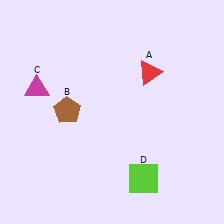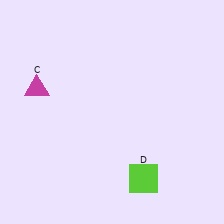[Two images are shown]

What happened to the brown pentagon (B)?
The brown pentagon (B) was removed in Image 2. It was in the top-left area of Image 1.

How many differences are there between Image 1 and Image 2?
There are 2 differences between the two images.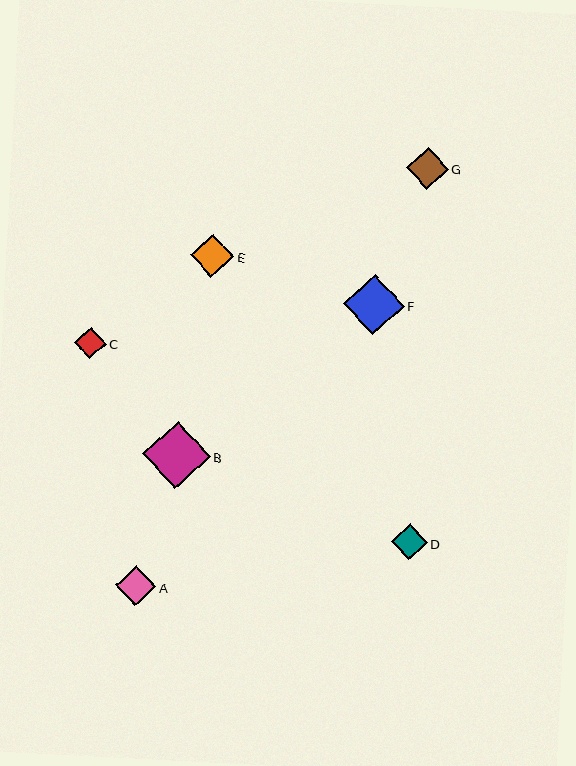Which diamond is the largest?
Diamond B is the largest with a size of approximately 67 pixels.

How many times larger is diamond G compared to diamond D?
Diamond G is approximately 1.2 times the size of diamond D.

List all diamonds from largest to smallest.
From largest to smallest: B, F, E, G, A, D, C.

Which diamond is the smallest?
Diamond C is the smallest with a size of approximately 32 pixels.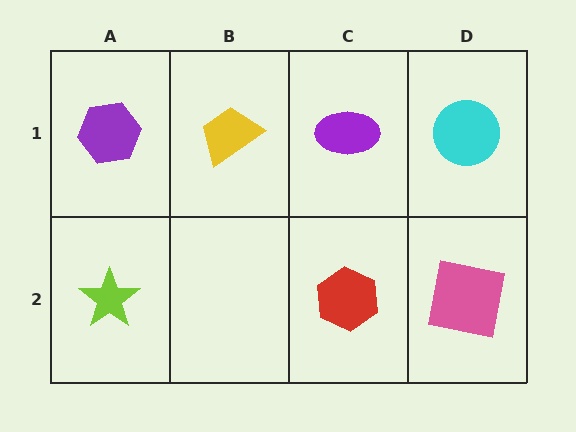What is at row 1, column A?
A purple hexagon.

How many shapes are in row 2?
3 shapes.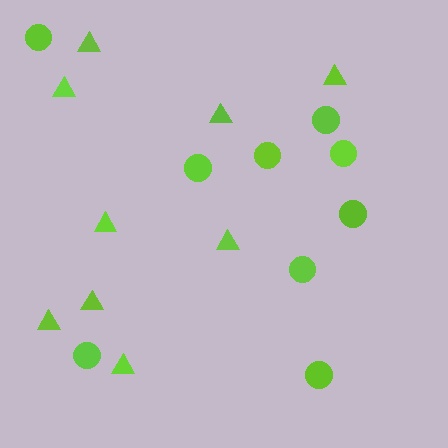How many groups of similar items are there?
There are 2 groups: one group of circles (9) and one group of triangles (9).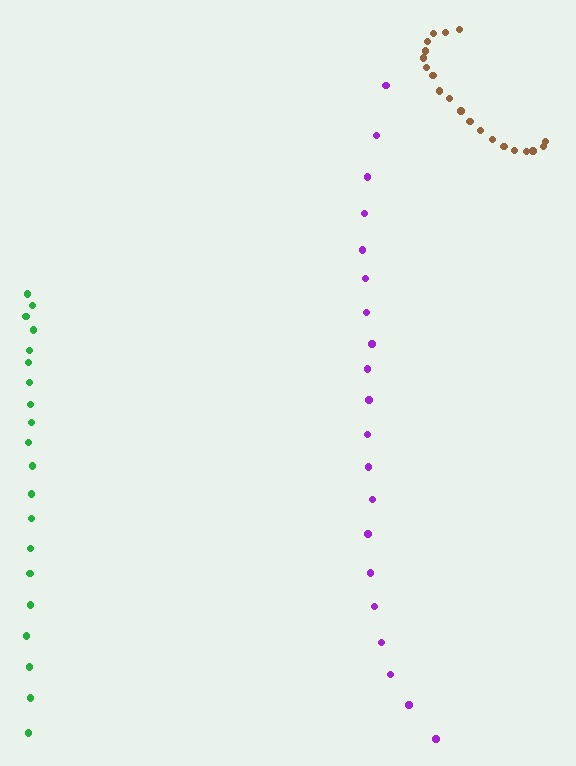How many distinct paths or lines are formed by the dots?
There are 3 distinct paths.